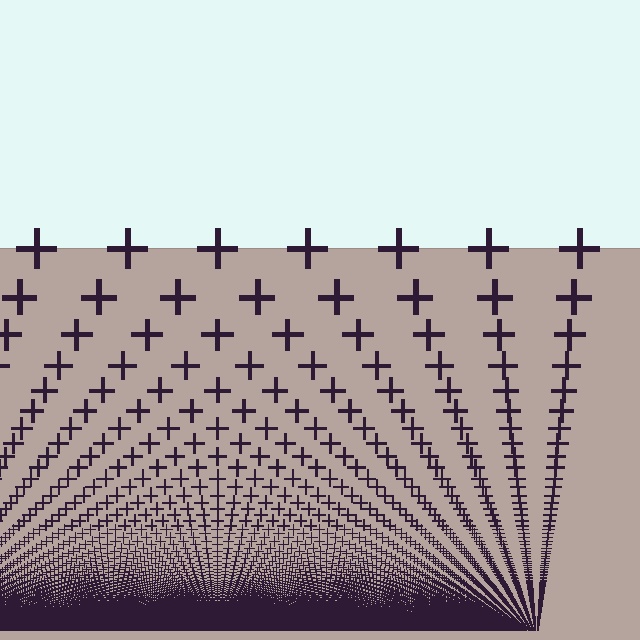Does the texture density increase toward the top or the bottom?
Density increases toward the bottom.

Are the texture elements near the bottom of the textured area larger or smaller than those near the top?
Smaller. The gradient is inverted — elements near the bottom are smaller and denser.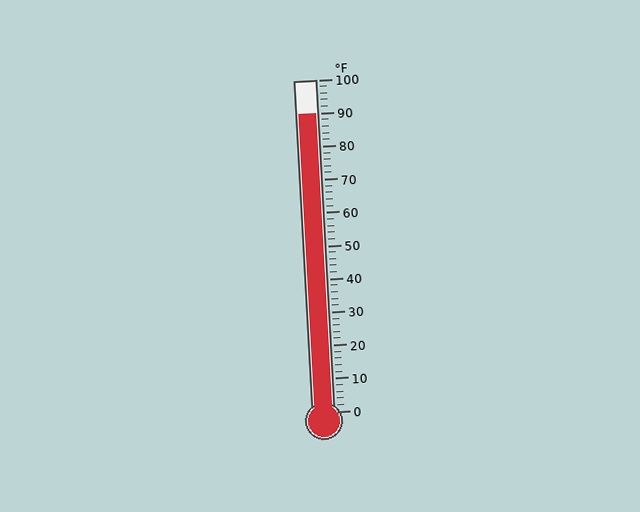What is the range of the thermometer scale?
The thermometer scale ranges from 0°F to 100°F.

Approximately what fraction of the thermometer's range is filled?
The thermometer is filled to approximately 90% of its range.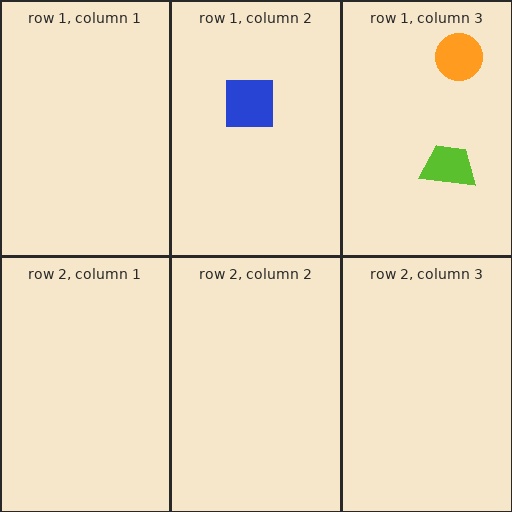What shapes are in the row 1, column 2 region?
The blue square.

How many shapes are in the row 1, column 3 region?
2.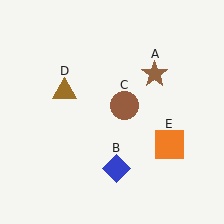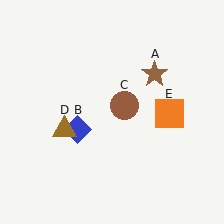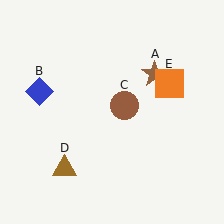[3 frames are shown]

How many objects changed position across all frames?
3 objects changed position: blue diamond (object B), brown triangle (object D), orange square (object E).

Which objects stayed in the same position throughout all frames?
Brown star (object A) and brown circle (object C) remained stationary.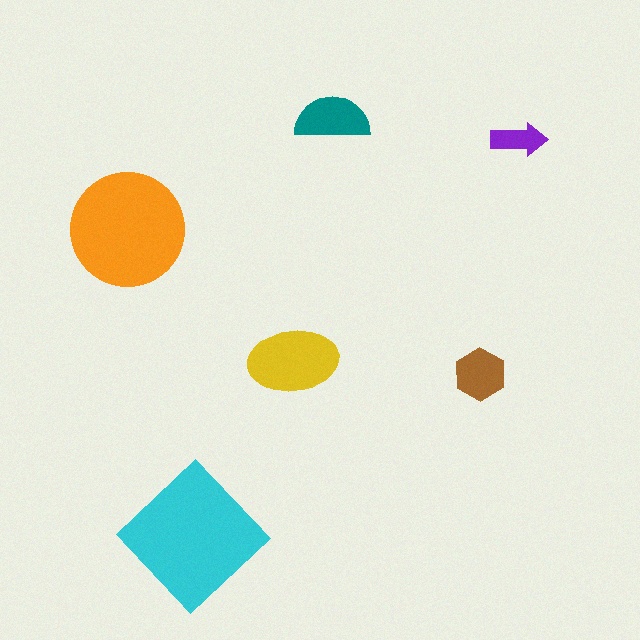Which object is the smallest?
The purple arrow.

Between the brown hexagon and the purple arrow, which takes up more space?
The brown hexagon.